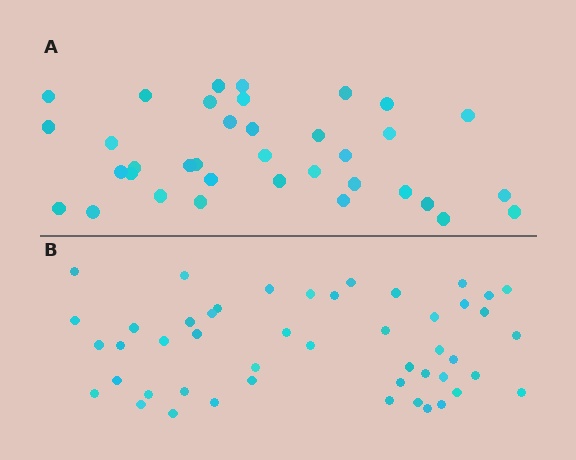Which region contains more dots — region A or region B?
Region B (the bottom region) has more dots.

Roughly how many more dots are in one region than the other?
Region B has roughly 12 or so more dots than region A.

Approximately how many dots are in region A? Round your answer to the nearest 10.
About 40 dots. (The exact count is 36, which rounds to 40.)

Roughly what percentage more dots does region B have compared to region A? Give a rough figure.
About 35% more.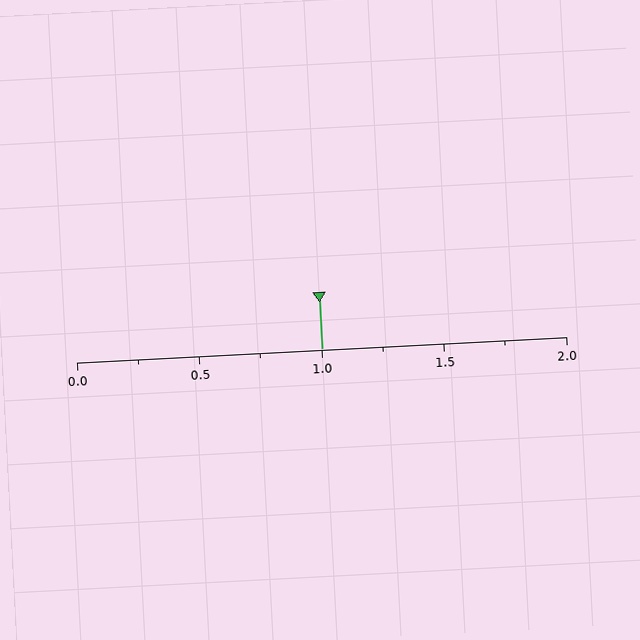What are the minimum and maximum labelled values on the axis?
The axis runs from 0.0 to 2.0.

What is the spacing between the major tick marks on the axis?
The major ticks are spaced 0.5 apart.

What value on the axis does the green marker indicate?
The marker indicates approximately 1.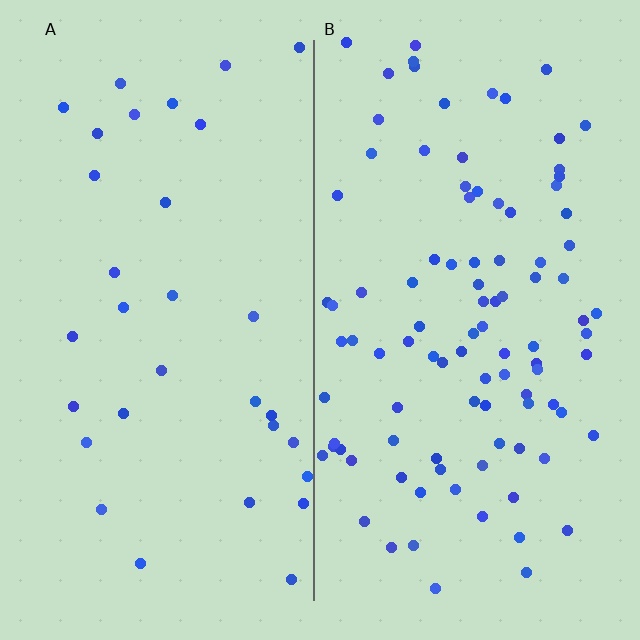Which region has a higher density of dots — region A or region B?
B (the right).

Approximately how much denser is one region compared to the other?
Approximately 3.1× — region B over region A.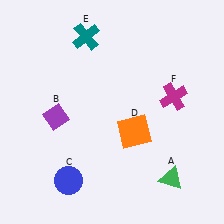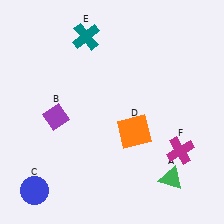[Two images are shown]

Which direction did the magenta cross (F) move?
The magenta cross (F) moved down.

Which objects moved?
The objects that moved are: the blue circle (C), the magenta cross (F).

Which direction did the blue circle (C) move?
The blue circle (C) moved left.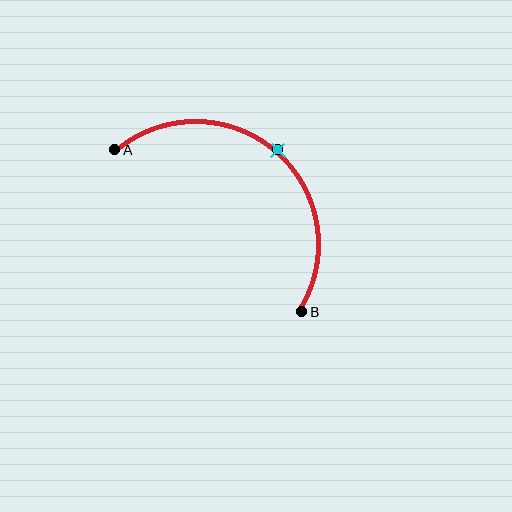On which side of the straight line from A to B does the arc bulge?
The arc bulges above and to the right of the straight line connecting A and B.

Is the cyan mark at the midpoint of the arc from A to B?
Yes. The cyan mark lies on the arc at equal arc-length from both A and B — it is the arc midpoint.